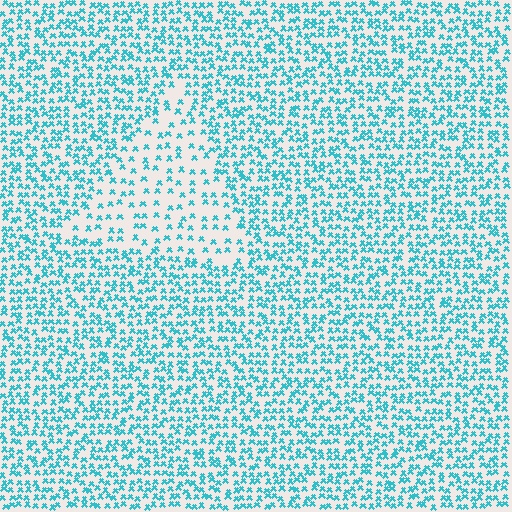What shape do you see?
I see a triangle.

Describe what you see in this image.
The image contains small cyan elements arranged at two different densities. A triangle-shaped region is visible where the elements are less densely packed than the surrounding area.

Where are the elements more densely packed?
The elements are more densely packed outside the triangle boundary.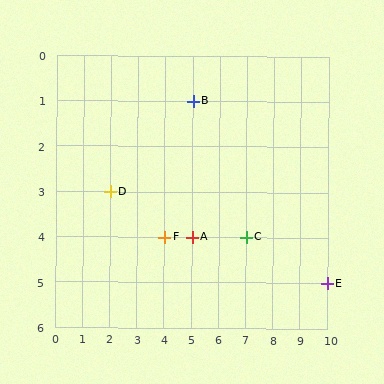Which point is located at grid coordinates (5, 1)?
Point B is at (5, 1).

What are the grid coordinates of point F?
Point F is at grid coordinates (4, 4).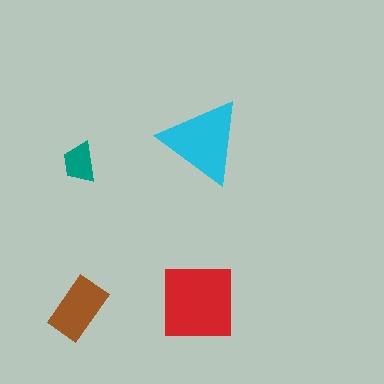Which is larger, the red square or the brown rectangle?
The red square.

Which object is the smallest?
The teal trapezoid.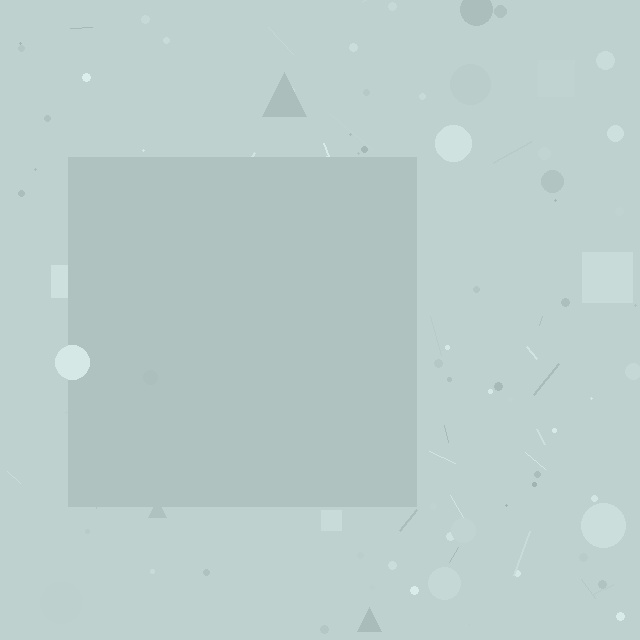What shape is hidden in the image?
A square is hidden in the image.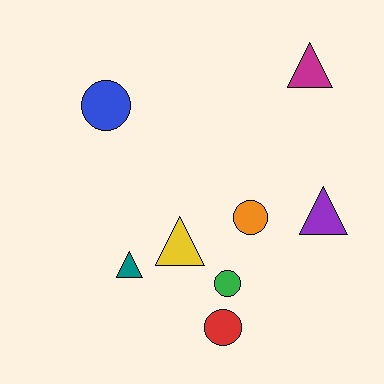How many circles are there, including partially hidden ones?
There are 4 circles.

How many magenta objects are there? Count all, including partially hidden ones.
There is 1 magenta object.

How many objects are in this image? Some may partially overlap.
There are 8 objects.